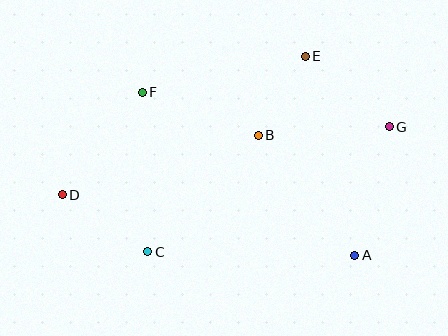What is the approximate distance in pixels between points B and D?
The distance between B and D is approximately 205 pixels.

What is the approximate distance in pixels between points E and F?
The distance between E and F is approximately 167 pixels.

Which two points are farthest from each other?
Points D and G are farthest from each other.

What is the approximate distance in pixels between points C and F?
The distance between C and F is approximately 160 pixels.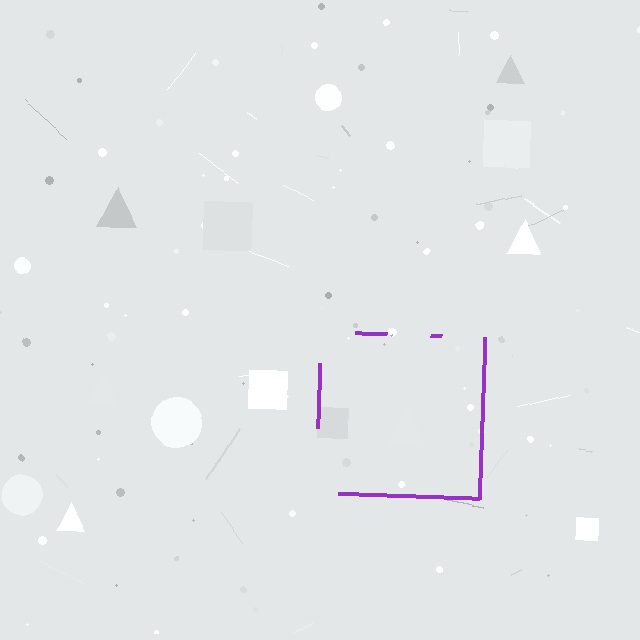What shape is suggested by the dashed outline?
The dashed outline suggests a square.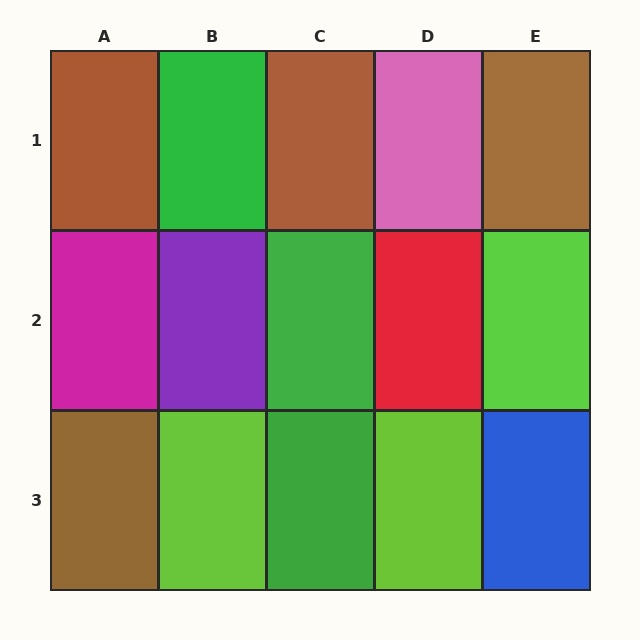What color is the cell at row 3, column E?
Blue.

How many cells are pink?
1 cell is pink.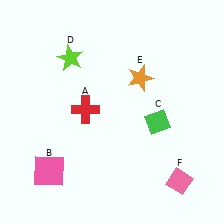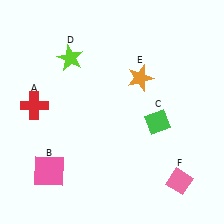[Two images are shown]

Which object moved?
The red cross (A) moved left.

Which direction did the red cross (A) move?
The red cross (A) moved left.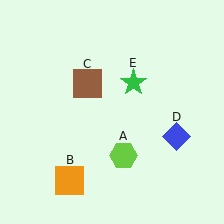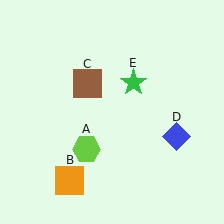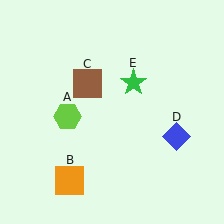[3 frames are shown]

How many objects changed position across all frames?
1 object changed position: lime hexagon (object A).